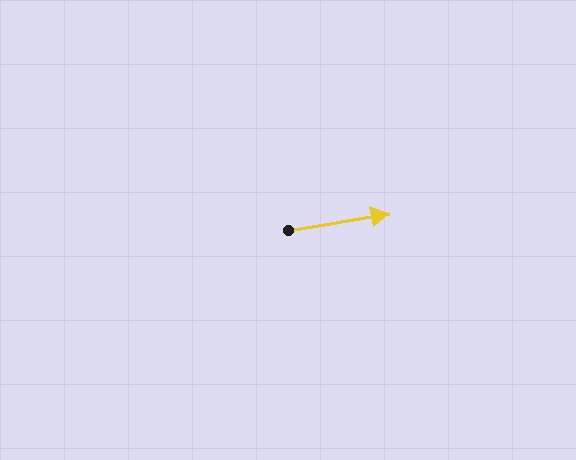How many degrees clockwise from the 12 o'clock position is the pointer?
Approximately 81 degrees.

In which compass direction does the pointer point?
East.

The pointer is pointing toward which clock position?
Roughly 3 o'clock.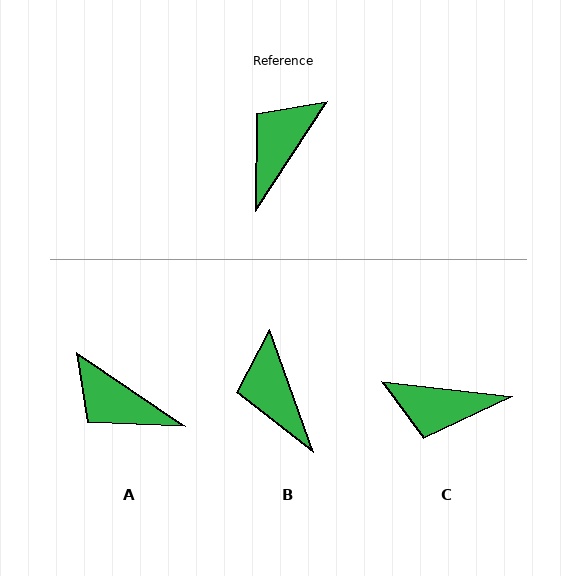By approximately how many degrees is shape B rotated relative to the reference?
Approximately 53 degrees counter-clockwise.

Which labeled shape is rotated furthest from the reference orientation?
C, about 116 degrees away.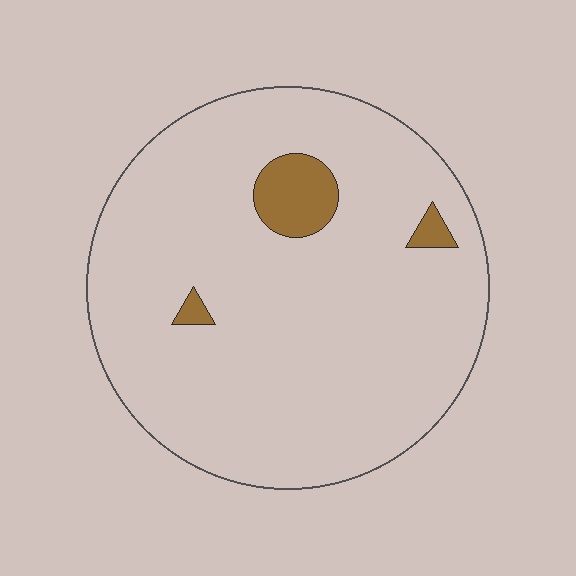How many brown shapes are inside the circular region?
3.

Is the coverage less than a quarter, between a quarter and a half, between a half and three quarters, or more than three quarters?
Less than a quarter.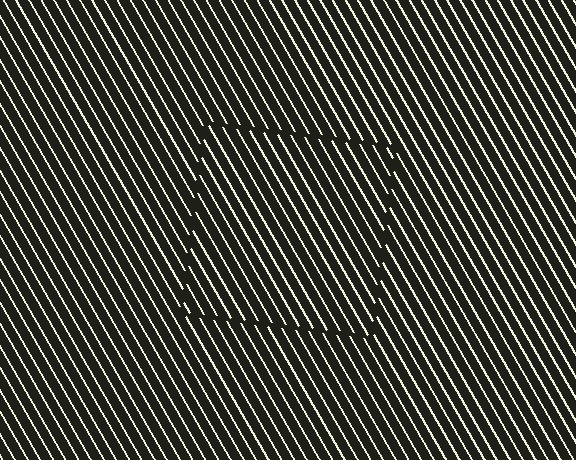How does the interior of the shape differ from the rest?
The interior of the shape contains the same grating, shifted by half a period — the contour is defined by the phase discontinuity where line-ends from the inner and outer gratings abut.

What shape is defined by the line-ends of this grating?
An illusory square. The interior of the shape contains the same grating, shifted by half a period — the contour is defined by the phase discontinuity where line-ends from the inner and outer gratings abut.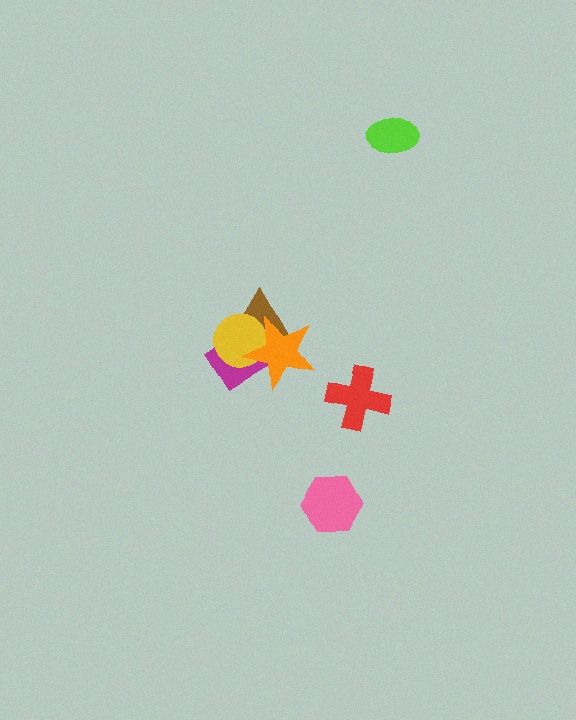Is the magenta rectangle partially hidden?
Yes, it is partially covered by another shape.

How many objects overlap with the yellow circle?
3 objects overlap with the yellow circle.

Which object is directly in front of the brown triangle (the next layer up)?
The yellow circle is directly in front of the brown triangle.